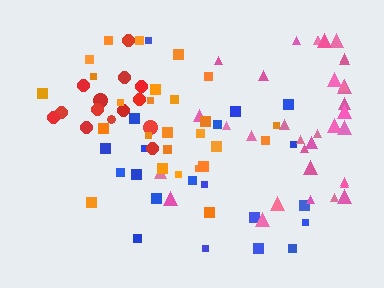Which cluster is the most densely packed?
Red.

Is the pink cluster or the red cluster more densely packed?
Red.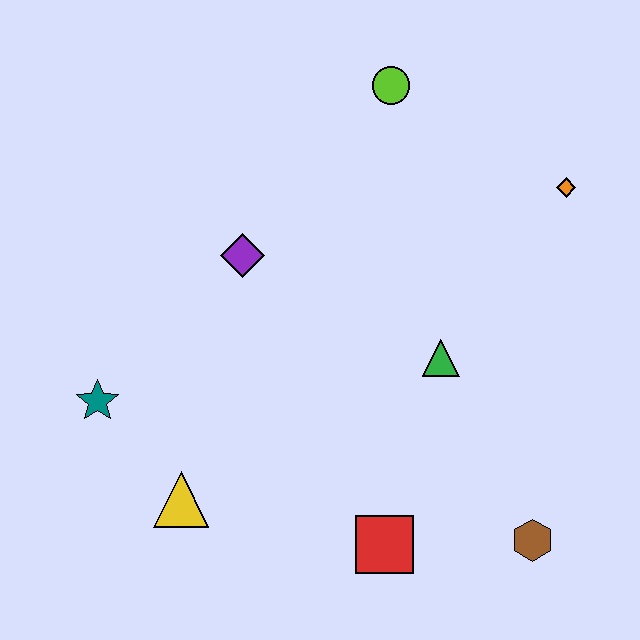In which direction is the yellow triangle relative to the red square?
The yellow triangle is to the left of the red square.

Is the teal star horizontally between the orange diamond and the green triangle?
No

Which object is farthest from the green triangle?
The teal star is farthest from the green triangle.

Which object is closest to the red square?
The brown hexagon is closest to the red square.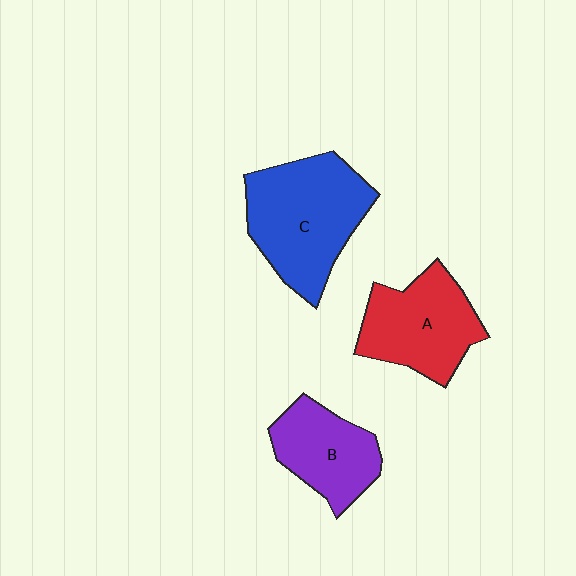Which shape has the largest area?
Shape C (blue).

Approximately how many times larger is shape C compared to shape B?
Approximately 1.6 times.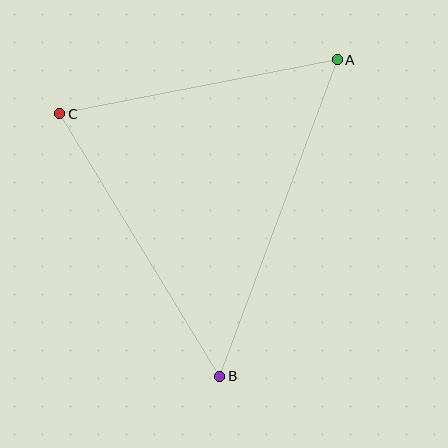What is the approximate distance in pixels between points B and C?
The distance between B and C is approximately 307 pixels.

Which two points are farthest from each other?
Points A and B are farthest from each other.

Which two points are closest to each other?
Points A and C are closest to each other.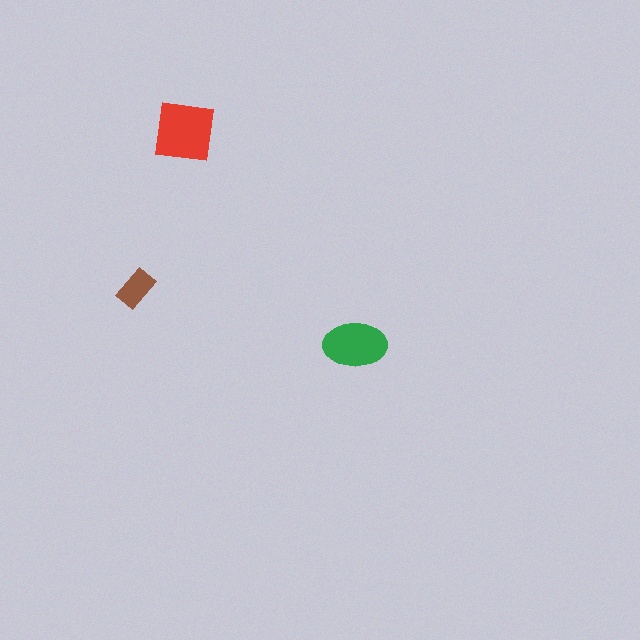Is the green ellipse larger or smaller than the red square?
Smaller.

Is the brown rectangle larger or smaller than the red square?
Smaller.